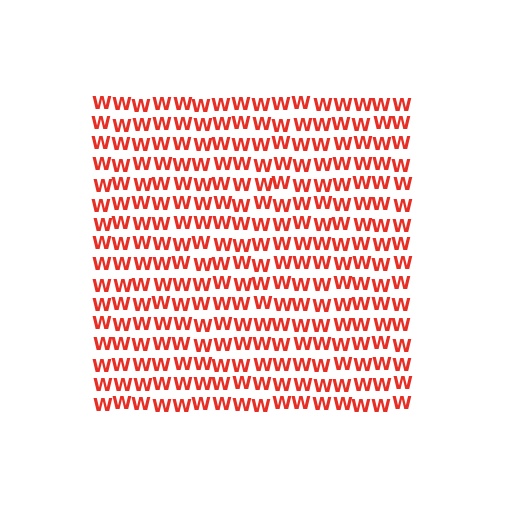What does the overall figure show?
The overall figure shows a square.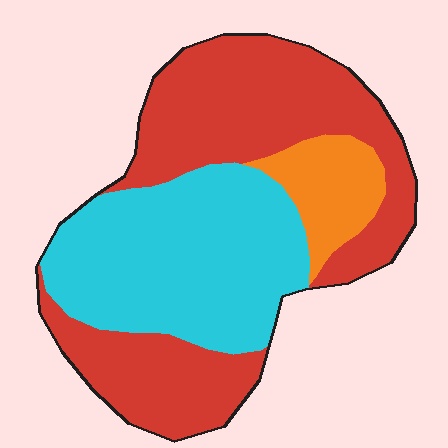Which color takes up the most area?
Red, at roughly 50%.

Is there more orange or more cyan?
Cyan.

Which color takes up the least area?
Orange, at roughly 10%.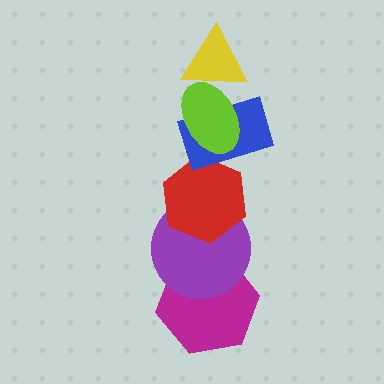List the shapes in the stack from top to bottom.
From top to bottom: the yellow triangle, the lime ellipse, the blue rectangle, the red hexagon, the purple circle, the magenta hexagon.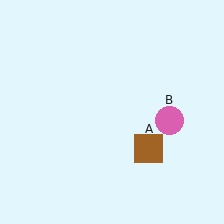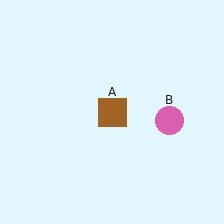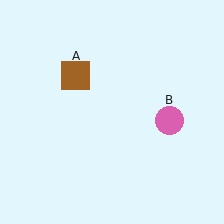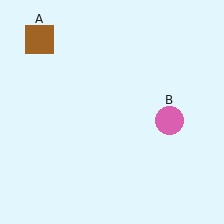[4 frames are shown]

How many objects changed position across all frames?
1 object changed position: brown square (object A).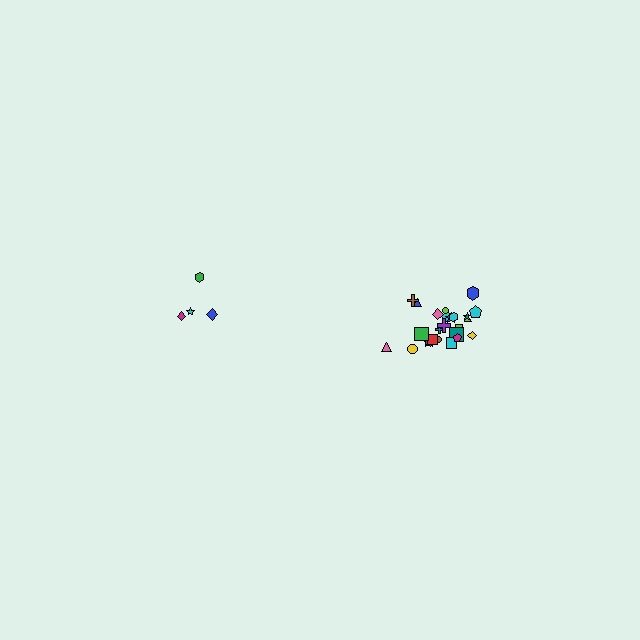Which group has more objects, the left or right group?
The right group.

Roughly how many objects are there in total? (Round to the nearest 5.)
Roughly 30 objects in total.